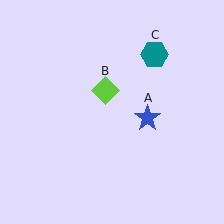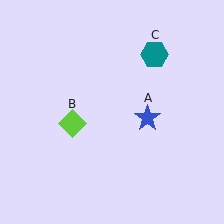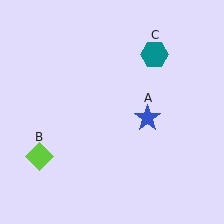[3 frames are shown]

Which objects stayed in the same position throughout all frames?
Blue star (object A) and teal hexagon (object C) remained stationary.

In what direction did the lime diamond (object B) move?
The lime diamond (object B) moved down and to the left.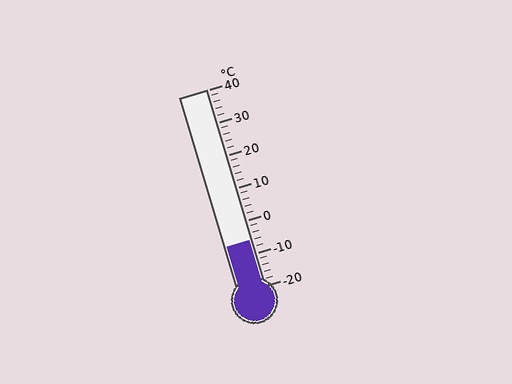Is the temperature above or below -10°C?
The temperature is above -10°C.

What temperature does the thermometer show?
The thermometer shows approximately -6°C.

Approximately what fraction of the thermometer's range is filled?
The thermometer is filled to approximately 25% of its range.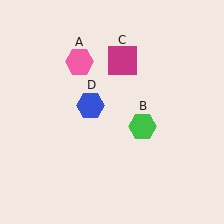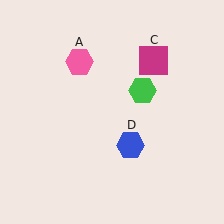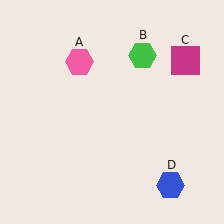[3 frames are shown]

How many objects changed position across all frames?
3 objects changed position: green hexagon (object B), magenta square (object C), blue hexagon (object D).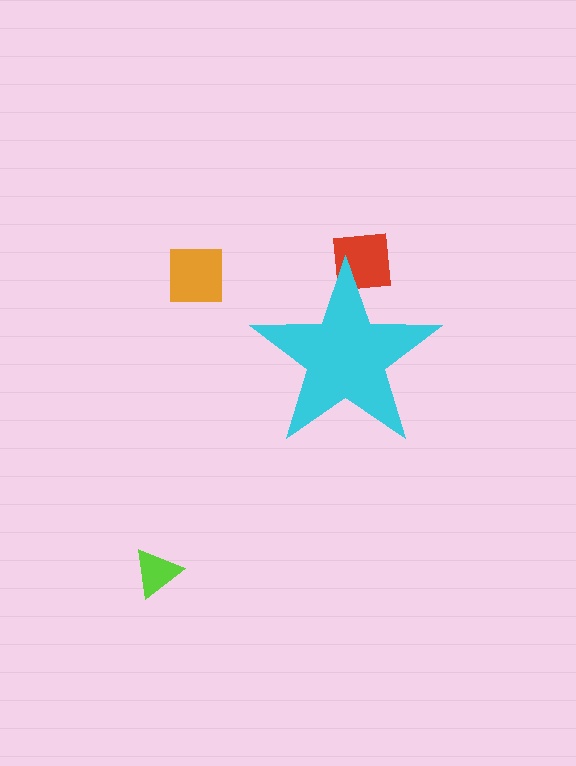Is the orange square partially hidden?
No, the orange square is fully visible.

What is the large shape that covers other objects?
A cyan star.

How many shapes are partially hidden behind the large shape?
1 shape is partially hidden.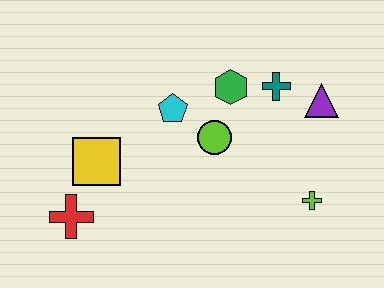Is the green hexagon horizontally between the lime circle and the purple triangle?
Yes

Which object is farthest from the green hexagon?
The red cross is farthest from the green hexagon.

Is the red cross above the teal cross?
No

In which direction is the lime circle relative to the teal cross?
The lime circle is to the left of the teal cross.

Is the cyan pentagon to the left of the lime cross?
Yes